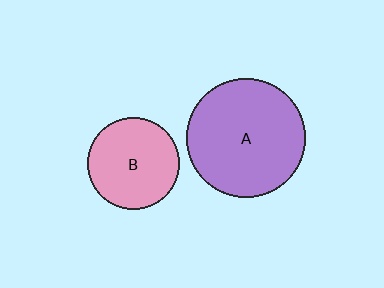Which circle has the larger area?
Circle A (purple).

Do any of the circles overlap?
No, none of the circles overlap.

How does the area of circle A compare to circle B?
Approximately 1.7 times.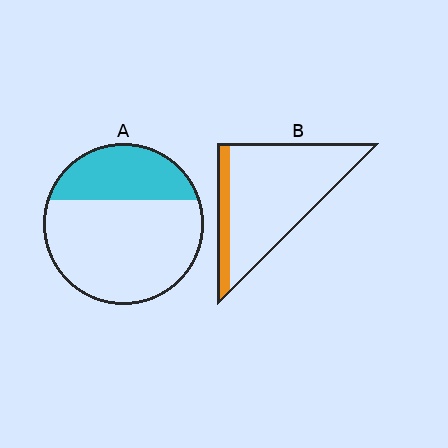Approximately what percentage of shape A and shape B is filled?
A is approximately 30% and B is approximately 15%.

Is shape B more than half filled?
No.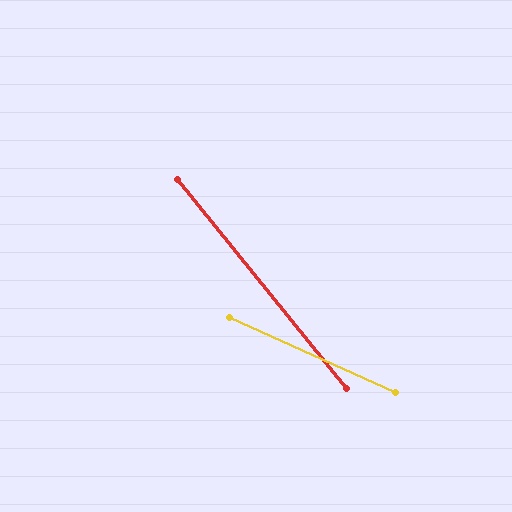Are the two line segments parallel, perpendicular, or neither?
Neither parallel nor perpendicular — they differ by about 27°.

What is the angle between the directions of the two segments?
Approximately 27 degrees.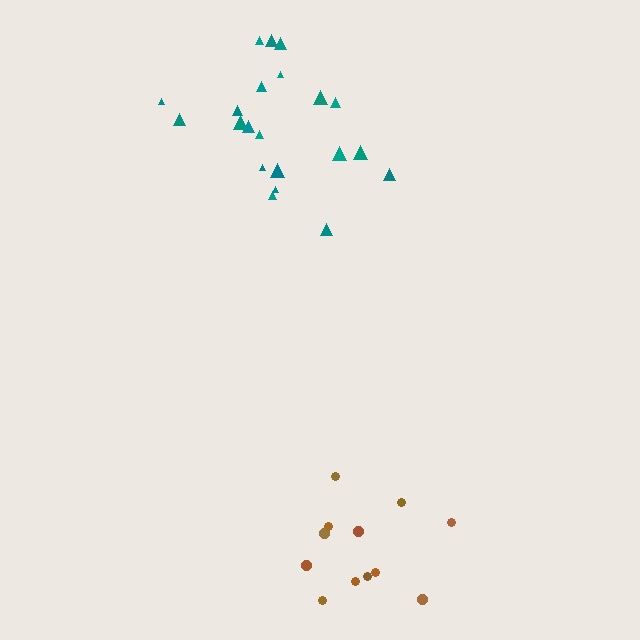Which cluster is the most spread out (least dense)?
Teal.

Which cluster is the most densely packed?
Brown.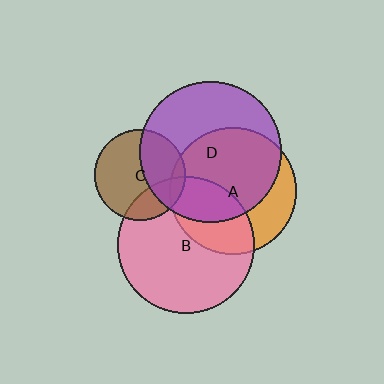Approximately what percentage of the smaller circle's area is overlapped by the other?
Approximately 35%.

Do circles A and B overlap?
Yes.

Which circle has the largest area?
Circle D (purple).